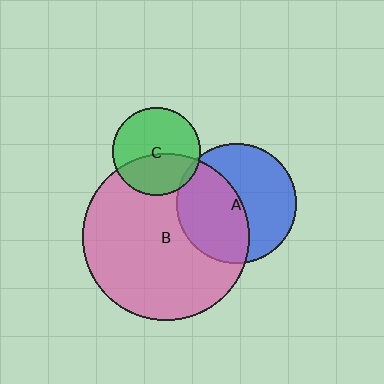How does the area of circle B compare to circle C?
Approximately 3.6 times.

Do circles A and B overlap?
Yes.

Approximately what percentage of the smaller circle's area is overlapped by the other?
Approximately 50%.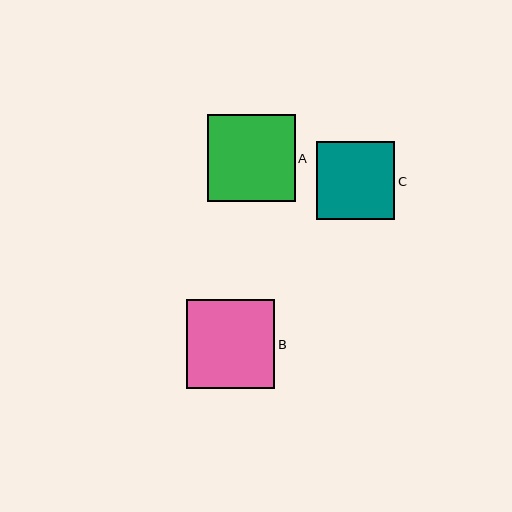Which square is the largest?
Square B is the largest with a size of approximately 88 pixels.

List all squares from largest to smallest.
From largest to smallest: B, A, C.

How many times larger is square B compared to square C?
Square B is approximately 1.1 times the size of square C.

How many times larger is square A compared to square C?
Square A is approximately 1.1 times the size of square C.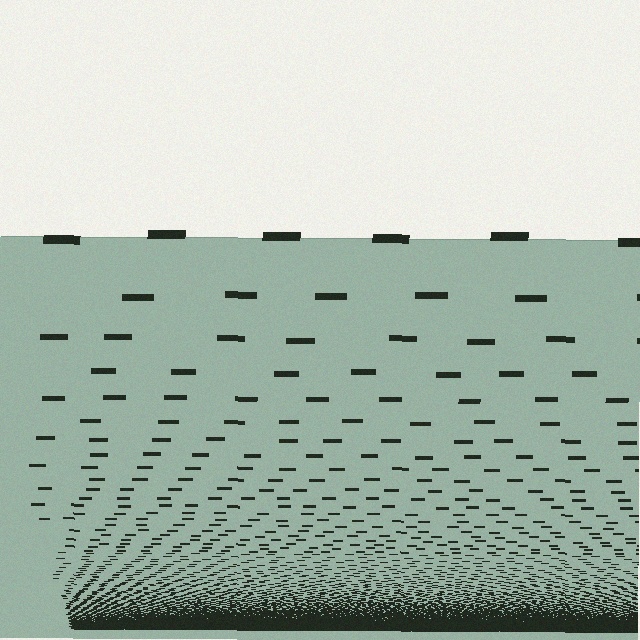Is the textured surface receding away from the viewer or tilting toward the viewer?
The surface appears to tilt toward the viewer. Texture elements get larger and sparser toward the top.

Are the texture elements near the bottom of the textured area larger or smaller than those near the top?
Smaller. The gradient is inverted — elements near the bottom are smaller and denser.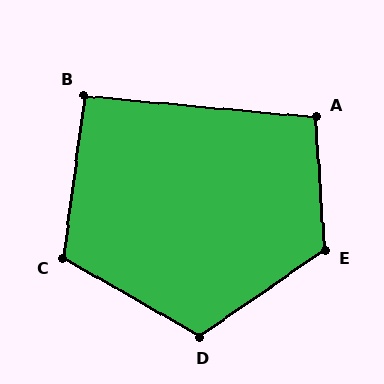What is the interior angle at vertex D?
Approximately 115 degrees (obtuse).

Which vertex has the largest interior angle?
E, at approximately 121 degrees.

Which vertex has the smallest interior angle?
B, at approximately 92 degrees.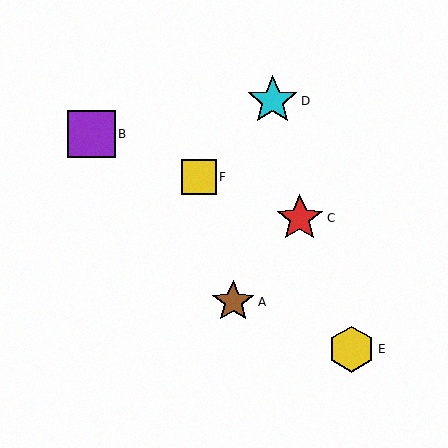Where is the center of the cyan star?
The center of the cyan star is at (273, 101).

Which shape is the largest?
The cyan star (labeled D) is the largest.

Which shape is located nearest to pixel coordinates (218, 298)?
The brown star (labeled A) at (233, 302) is nearest to that location.